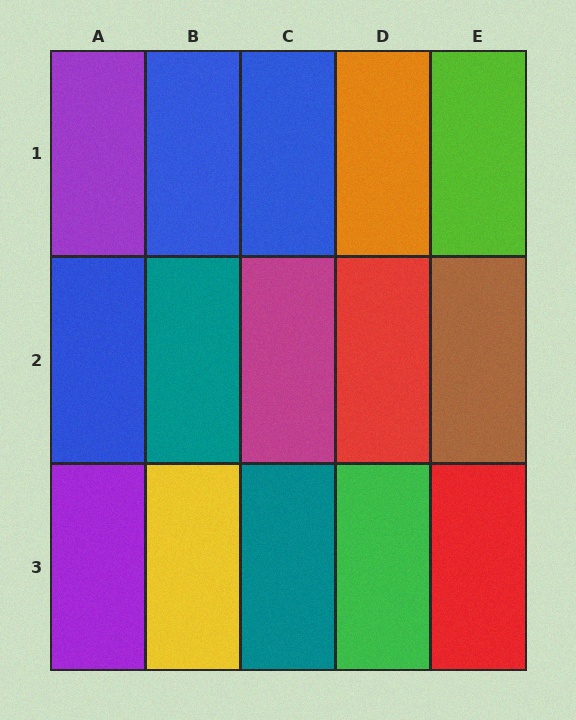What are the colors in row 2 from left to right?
Blue, teal, magenta, red, brown.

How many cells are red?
2 cells are red.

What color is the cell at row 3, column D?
Green.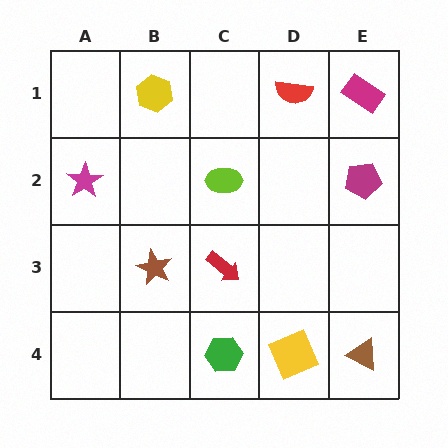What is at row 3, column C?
A red arrow.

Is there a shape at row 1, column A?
No, that cell is empty.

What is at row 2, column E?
A magenta pentagon.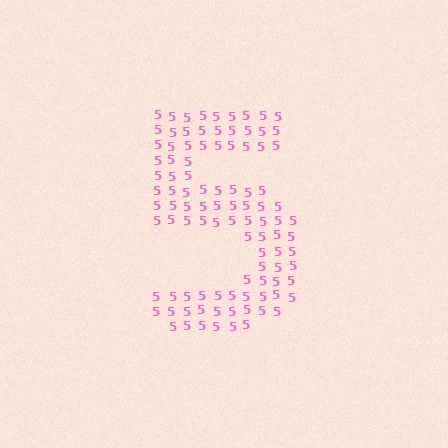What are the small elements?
The small elements are digit 5's.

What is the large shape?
The large shape is the digit 5.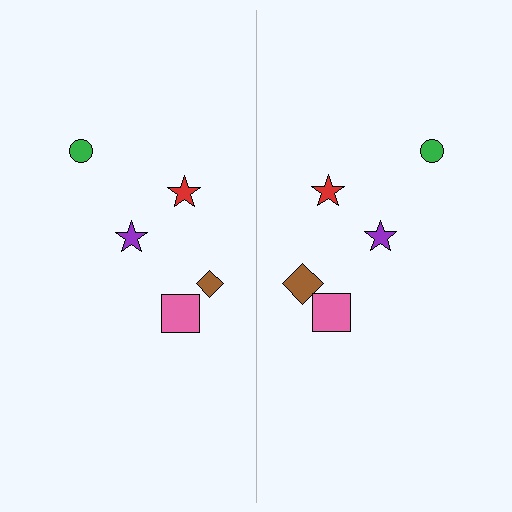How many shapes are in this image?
There are 10 shapes in this image.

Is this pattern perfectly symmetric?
No, the pattern is not perfectly symmetric. The brown diamond on the right side has a different size than its mirror counterpart.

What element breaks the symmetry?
The brown diamond on the right side has a different size than its mirror counterpart.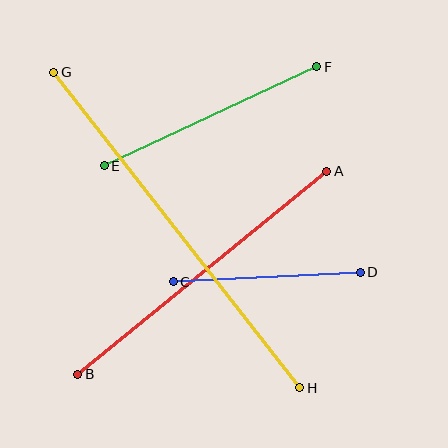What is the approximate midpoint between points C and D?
The midpoint is at approximately (267, 277) pixels.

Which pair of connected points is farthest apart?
Points G and H are farthest apart.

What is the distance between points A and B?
The distance is approximately 321 pixels.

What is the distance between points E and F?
The distance is approximately 234 pixels.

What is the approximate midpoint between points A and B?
The midpoint is at approximately (202, 273) pixels.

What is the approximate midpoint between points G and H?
The midpoint is at approximately (177, 230) pixels.